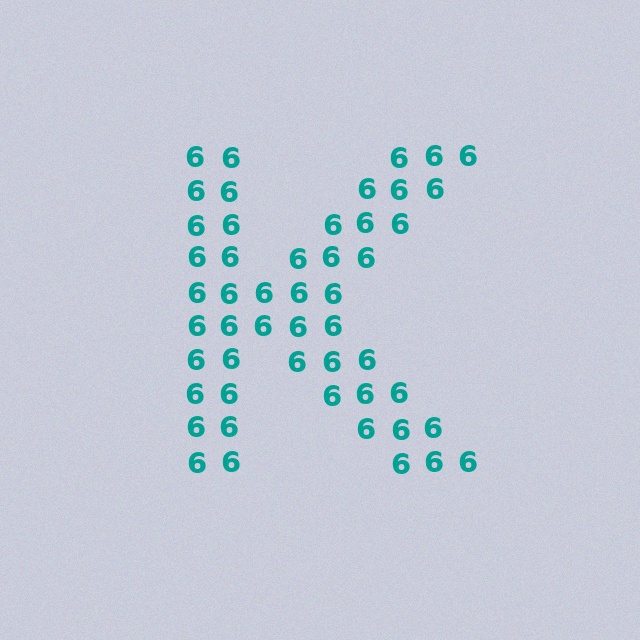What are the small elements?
The small elements are digit 6's.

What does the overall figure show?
The overall figure shows the letter K.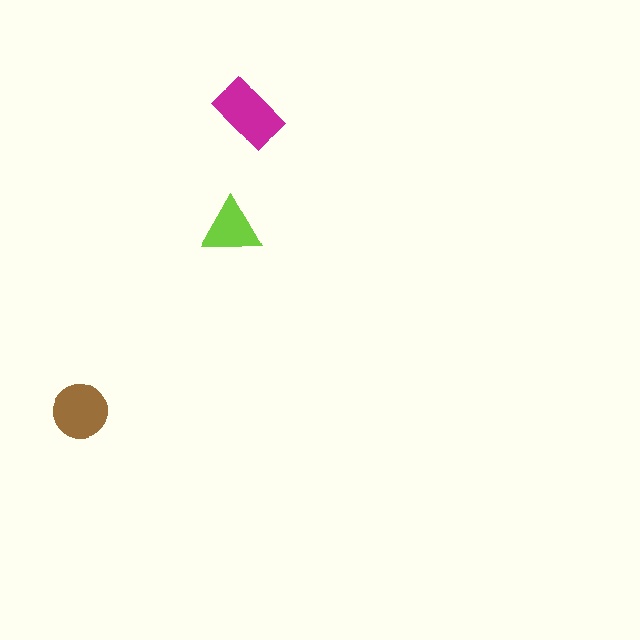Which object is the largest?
The magenta rectangle.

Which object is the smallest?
The lime triangle.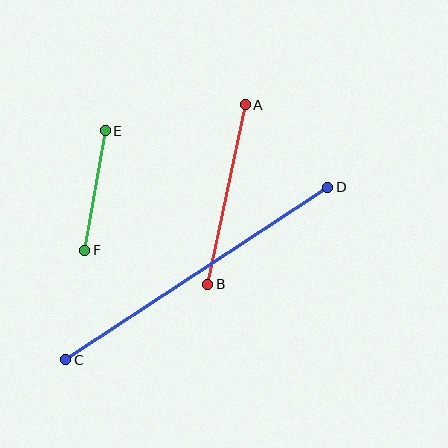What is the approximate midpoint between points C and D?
The midpoint is at approximately (197, 274) pixels.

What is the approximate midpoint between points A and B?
The midpoint is at approximately (226, 194) pixels.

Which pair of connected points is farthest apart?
Points C and D are farthest apart.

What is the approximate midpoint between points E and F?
The midpoint is at approximately (95, 190) pixels.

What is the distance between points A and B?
The distance is approximately 183 pixels.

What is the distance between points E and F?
The distance is approximately 121 pixels.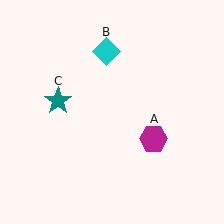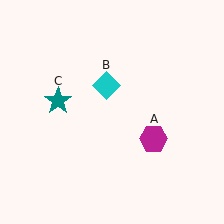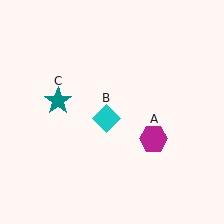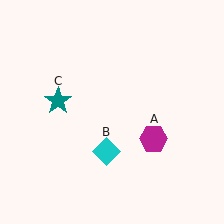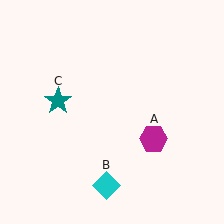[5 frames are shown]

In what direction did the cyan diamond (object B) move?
The cyan diamond (object B) moved down.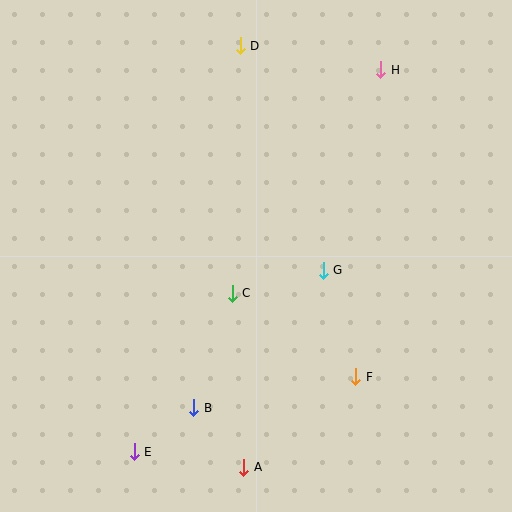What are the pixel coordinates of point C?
Point C is at (232, 294).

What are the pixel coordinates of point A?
Point A is at (244, 467).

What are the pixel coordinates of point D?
Point D is at (240, 46).